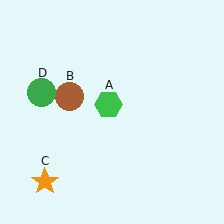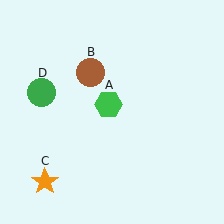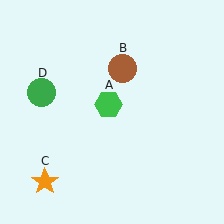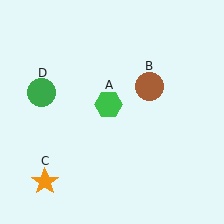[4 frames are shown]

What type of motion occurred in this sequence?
The brown circle (object B) rotated clockwise around the center of the scene.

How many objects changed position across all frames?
1 object changed position: brown circle (object B).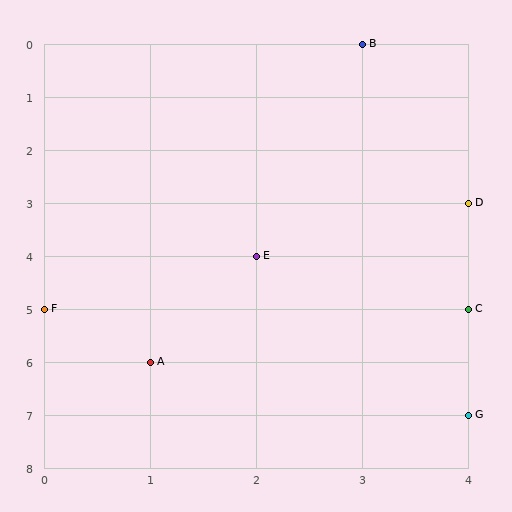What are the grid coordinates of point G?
Point G is at grid coordinates (4, 7).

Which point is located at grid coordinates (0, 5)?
Point F is at (0, 5).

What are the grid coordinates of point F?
Point F is at grid coordinates (0, 5).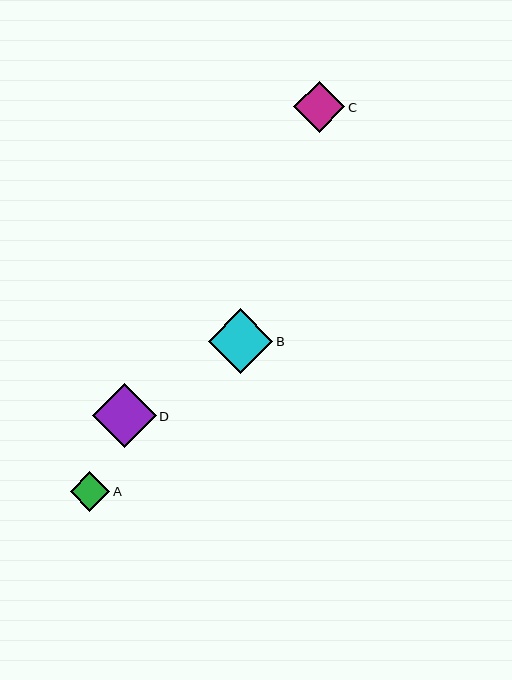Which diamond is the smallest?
Diamond A is the smallest with a size of approximately 39 pixels.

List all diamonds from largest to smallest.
From largest to smallest: B, D, C, A.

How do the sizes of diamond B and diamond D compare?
Diamond B and diamond D are approximately the same size.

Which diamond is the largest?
Diamond B is the largest with a size of approximately 64 pixels.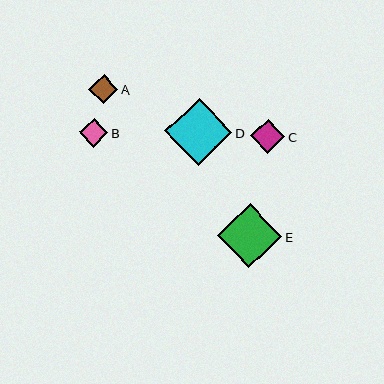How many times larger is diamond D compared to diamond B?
Diamond D is approximately 2.3 times the size of diamond B.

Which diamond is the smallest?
Diamond B is the smallest with a size of approximately 29 pixels.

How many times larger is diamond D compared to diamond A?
Diamond D is approximately 2.3 times the size of diamond A.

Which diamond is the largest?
Diamond D is the largest with a size of approximately 67 pixels.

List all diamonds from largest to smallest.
From largest to smallest: D, E, C, A, B.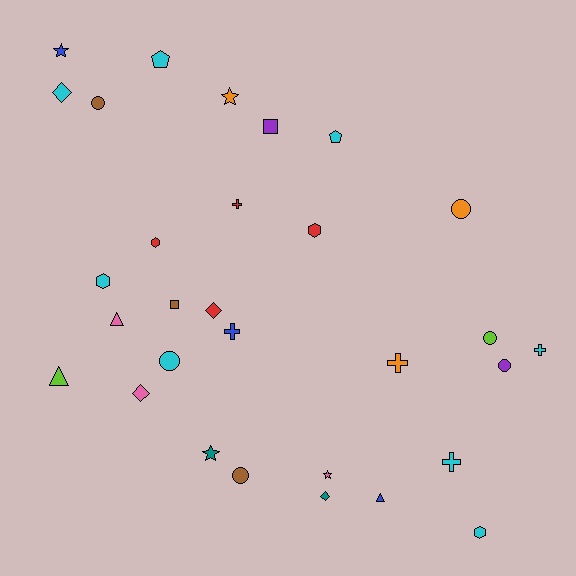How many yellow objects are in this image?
There are no yellow objects.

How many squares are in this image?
There are 2 squares.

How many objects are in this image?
There are 30 objects.